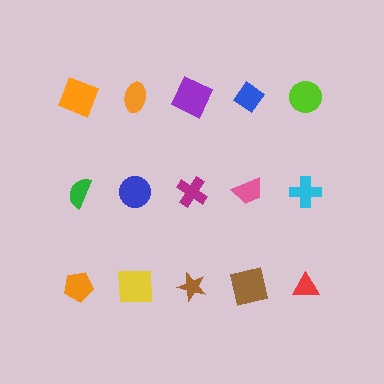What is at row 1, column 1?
An orange square.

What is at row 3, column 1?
An orange pentagon.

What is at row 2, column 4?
A pink trapezoid.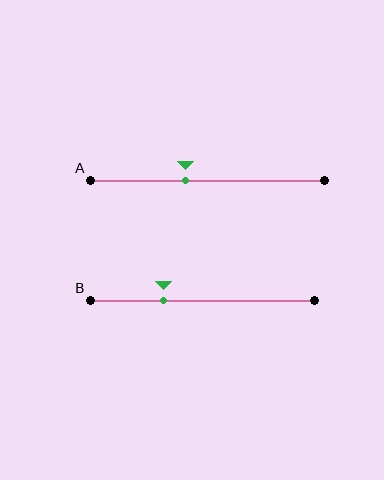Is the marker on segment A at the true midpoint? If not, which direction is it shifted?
No, the marker on segment A is shifted to the left by about 9% of the segment length.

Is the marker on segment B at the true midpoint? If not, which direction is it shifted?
No, the marker on segment B is shifted to the left by about 17% of the segment length.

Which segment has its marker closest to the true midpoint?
Segment A has its marker closest to the true midpoint.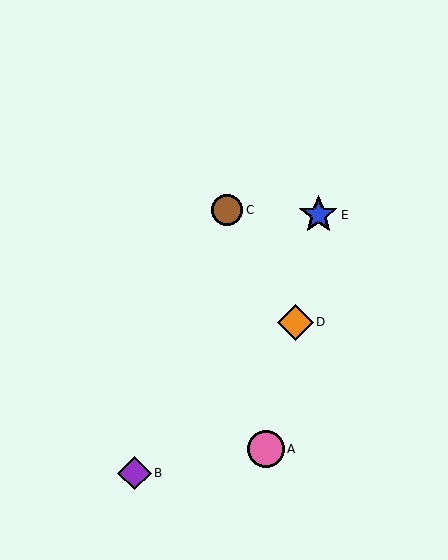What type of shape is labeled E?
Shape E is a blue star.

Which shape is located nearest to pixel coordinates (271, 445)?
The pink circle (labeled A) at (266, 449) is nearest to that location.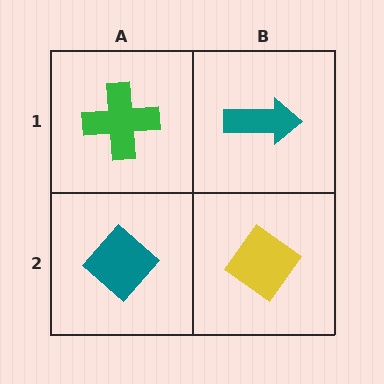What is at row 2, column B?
A yellow diamond.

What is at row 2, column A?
A teal diamond.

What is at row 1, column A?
A green cross.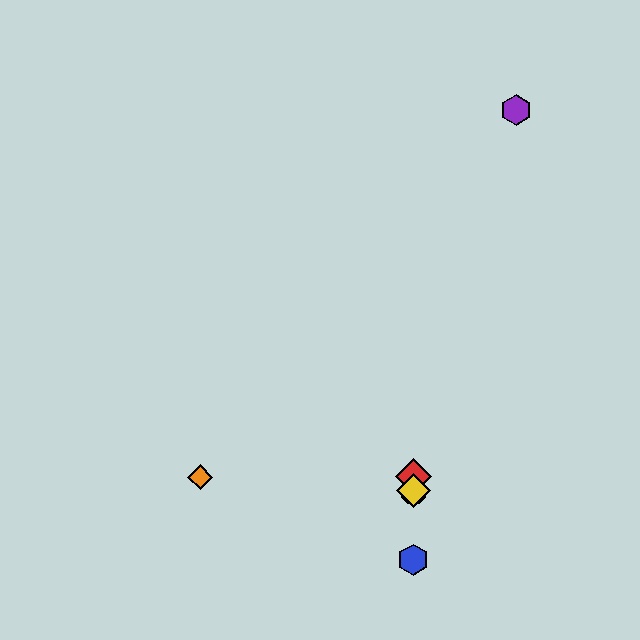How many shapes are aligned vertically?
4 shapes (the red diamond, the blue hexagon, the green circle, the yellow diamond) are aligned vertically.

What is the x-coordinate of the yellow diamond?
The yellow diamond is at x≈413.